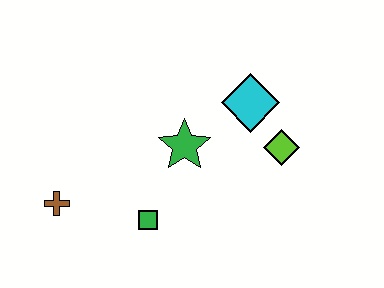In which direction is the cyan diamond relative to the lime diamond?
The cyan diamond is above the lime diamond.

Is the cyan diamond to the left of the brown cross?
No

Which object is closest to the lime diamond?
The cyan diamond is closest to the lime diamond.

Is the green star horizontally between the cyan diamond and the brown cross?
Yes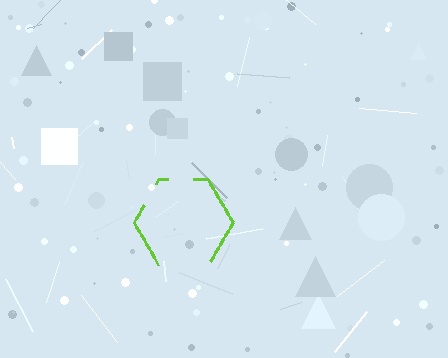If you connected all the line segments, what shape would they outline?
They would outline a hexagon.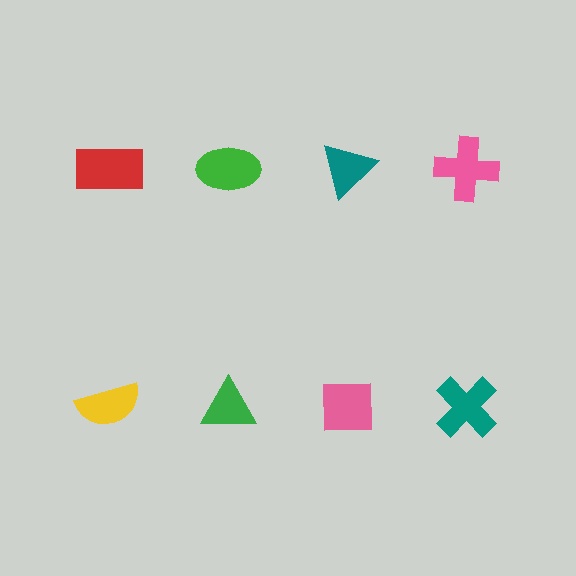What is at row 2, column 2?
A green triangle.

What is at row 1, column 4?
A pink cross.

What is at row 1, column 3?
A teal triangle.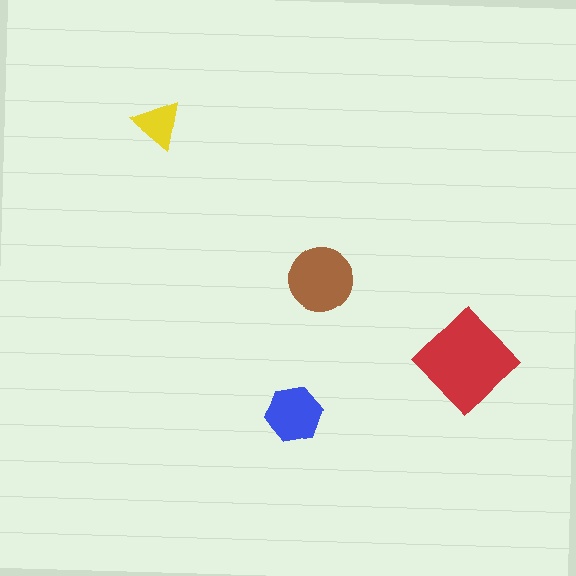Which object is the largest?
The red diamond.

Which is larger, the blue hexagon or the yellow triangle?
The blue hexagon.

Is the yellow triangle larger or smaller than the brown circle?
Smaller.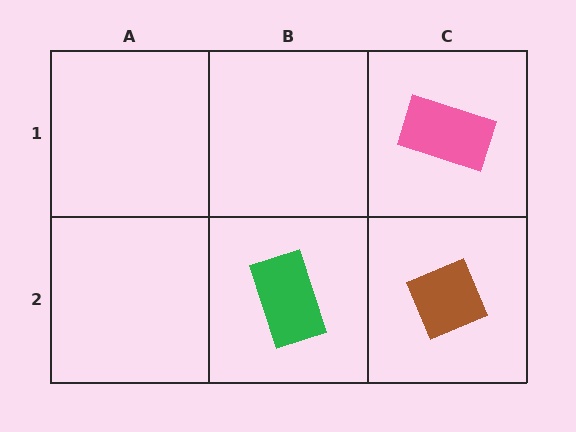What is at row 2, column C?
A brown diamond.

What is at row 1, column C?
A pink rectangle.